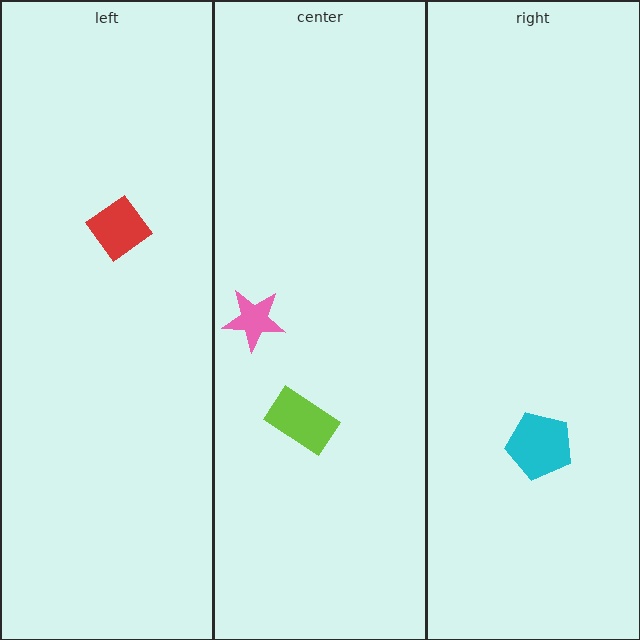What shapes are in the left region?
The red diamond.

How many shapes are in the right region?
1.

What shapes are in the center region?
The pink star, the lime rectangle.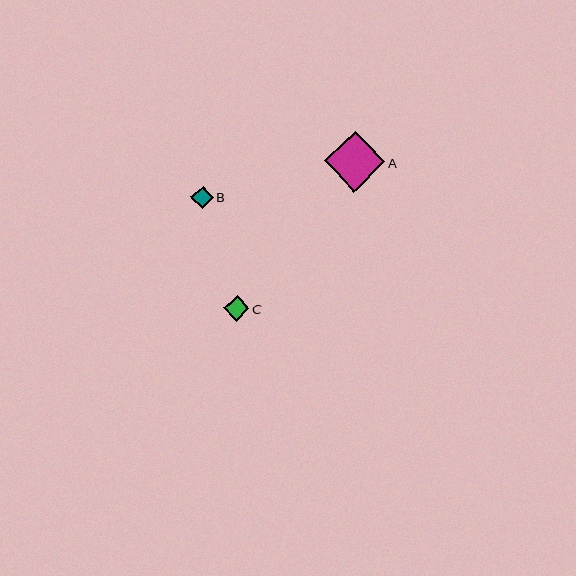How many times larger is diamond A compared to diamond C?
Diamond A is approximately 2.3 times the size of diamond C.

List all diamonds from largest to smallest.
From largest to smallest: A, C, B.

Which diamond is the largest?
Diamond A is the largest with a size of approximately 60 pixels.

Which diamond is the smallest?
Diamond B is the smallest with a size of approximately 22 pixels.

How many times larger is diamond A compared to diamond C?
Diamond A is approximately 2.3 times the size of diamond C.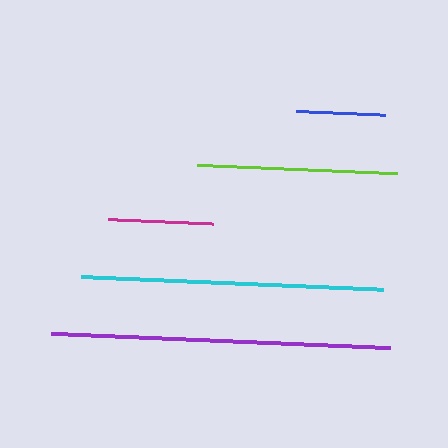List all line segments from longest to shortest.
From longest to shortest: purple, cyan, lime, magenta, blue.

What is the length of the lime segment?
The lime segment is approximately 199 pixels long.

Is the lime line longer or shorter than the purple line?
The purple line is longer than the lime line.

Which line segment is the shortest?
The blue line is the shortest at approximately 89 pixels.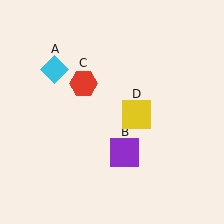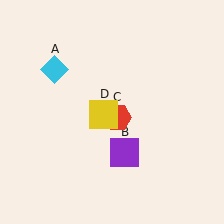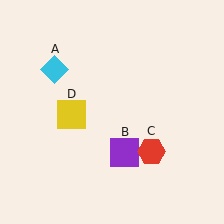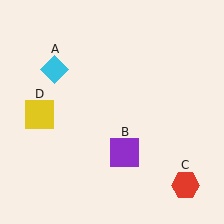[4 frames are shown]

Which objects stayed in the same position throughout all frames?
Cyan diamond (object A) and purple square (object B) remained stationary.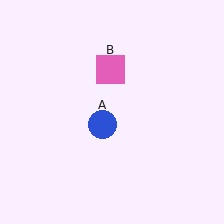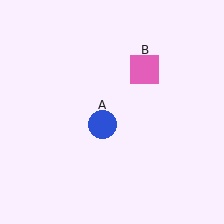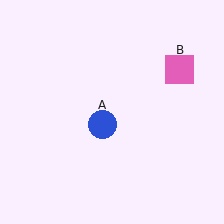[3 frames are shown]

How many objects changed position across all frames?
1 object changed position: pink square (object B).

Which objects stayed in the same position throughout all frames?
Blue circle (object A) remained stationary.